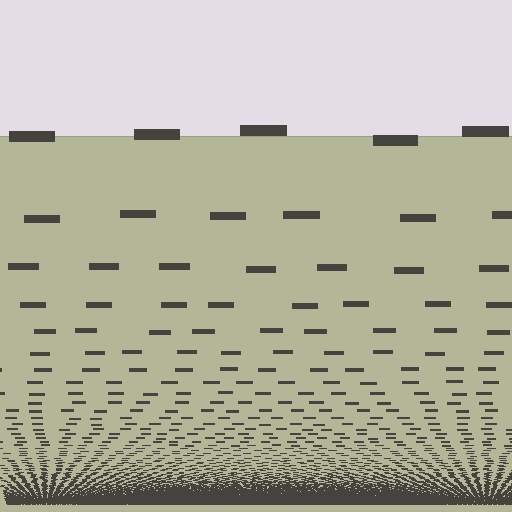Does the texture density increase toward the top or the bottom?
Density increases toward the bottom.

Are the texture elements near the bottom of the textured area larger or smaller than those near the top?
Smaller. The gradient is inverted — elements near the bottom are smaller and denser.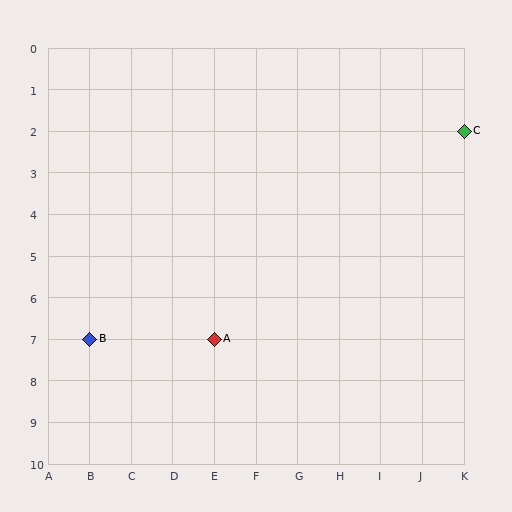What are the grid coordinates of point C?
Point C is at grid coordinates (K, 2).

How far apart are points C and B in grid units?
Points C and B are 9 columns and 5 rows apart (about 10.3 grid units diagonally).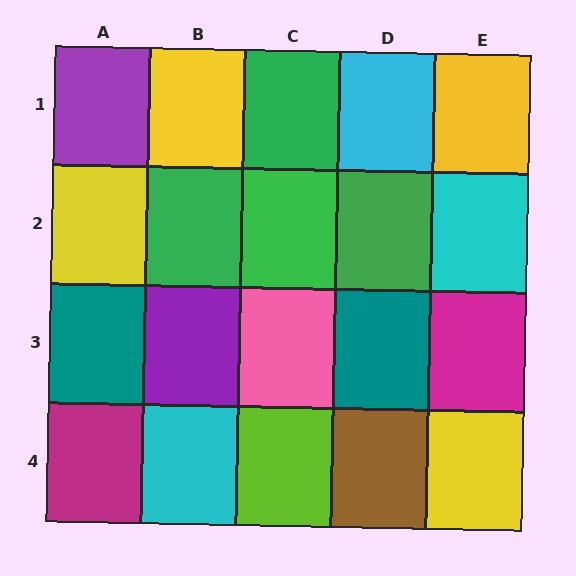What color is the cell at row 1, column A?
Purple.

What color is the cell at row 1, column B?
Yellow.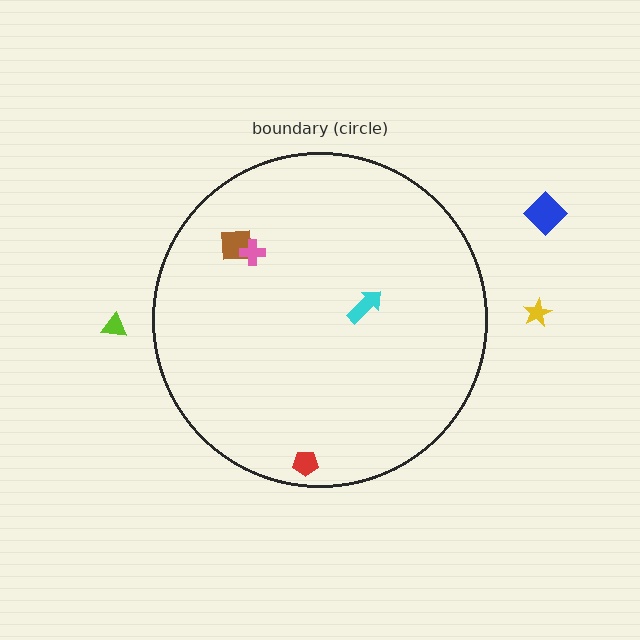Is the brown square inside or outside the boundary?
Inside.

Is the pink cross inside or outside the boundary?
Inside.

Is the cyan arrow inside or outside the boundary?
Inside.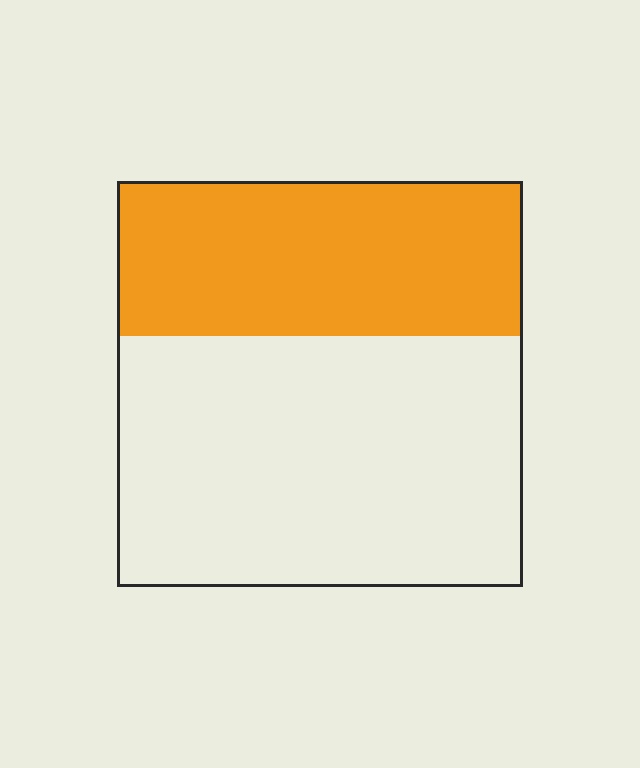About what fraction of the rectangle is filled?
About three eighths (3/8).